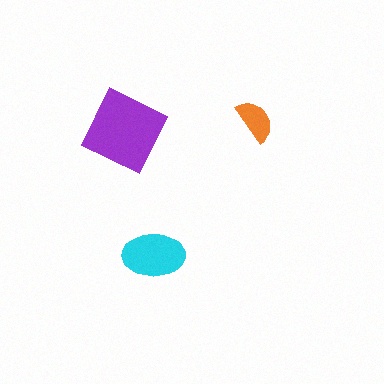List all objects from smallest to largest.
The orange semicircle, the cyan ellipse, the purple diamond.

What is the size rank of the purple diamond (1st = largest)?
1st.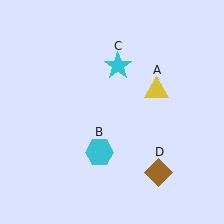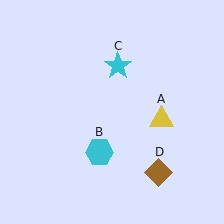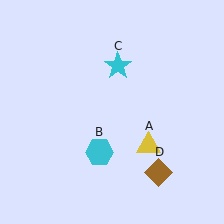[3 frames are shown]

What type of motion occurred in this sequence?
The yellow triangle (object A) rotated clockwise around the center of the scene.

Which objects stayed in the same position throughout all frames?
Cyan hexagon (object B) and cyan star (object C) and brown diamond (object D) remained stationary.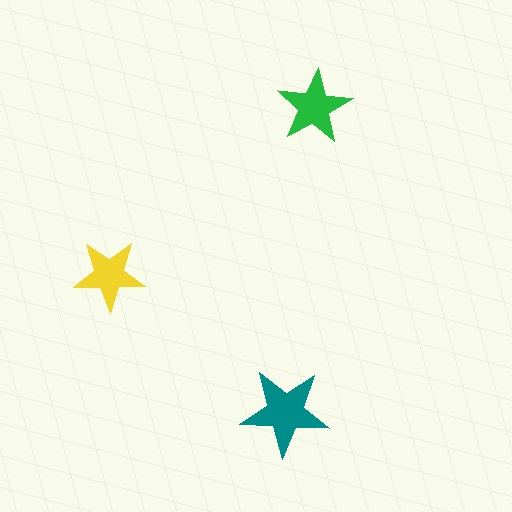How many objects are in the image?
There are 3 objects in the image.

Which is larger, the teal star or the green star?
The teal one.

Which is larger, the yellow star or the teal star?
The teal one.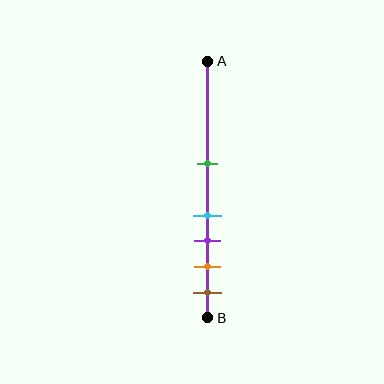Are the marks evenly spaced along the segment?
No, the marks are not evenly spaced.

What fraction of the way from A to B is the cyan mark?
The cyan mark is approximately 60% (0.6) of the way from A to B.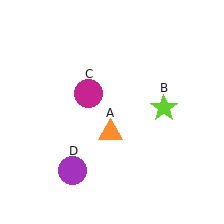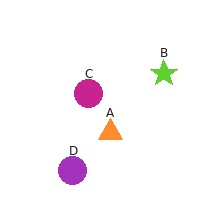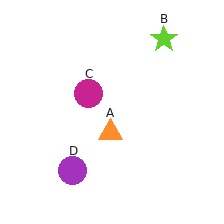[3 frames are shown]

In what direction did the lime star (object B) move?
The lime star (object B) moved up.